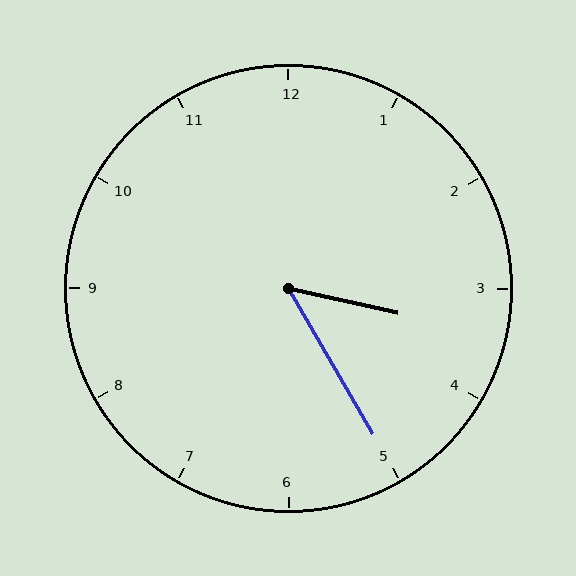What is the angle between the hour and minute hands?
Approximately 48 degrees.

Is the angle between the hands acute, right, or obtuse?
It is acute.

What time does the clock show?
3:25.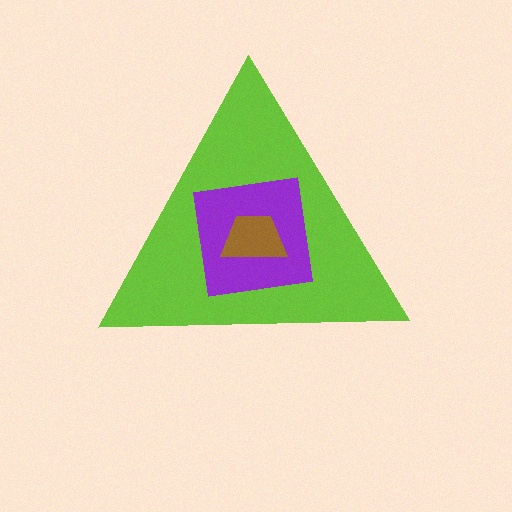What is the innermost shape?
The brown trapezoid.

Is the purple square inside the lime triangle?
Yes.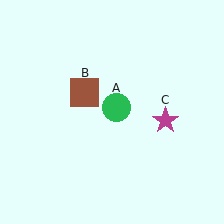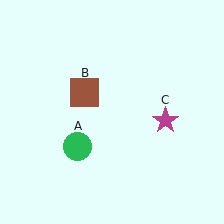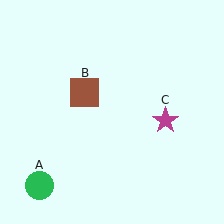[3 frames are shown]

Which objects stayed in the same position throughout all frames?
Brown square (object B) and magenta star (object C) remained stationary.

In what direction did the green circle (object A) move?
The green circle (object A) moved down and to the left.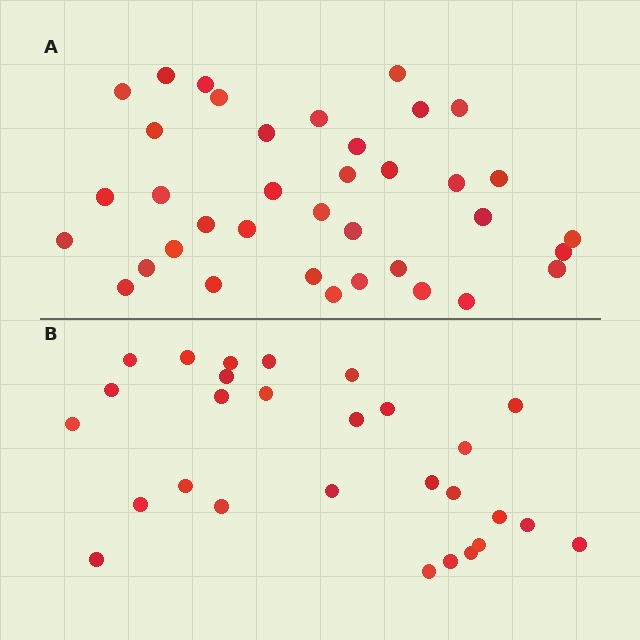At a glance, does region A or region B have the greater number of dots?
Region A (the top region) has more dots.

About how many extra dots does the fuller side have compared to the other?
Region A has roughly 8 or so more dots than region B.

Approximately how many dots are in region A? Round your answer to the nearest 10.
About 40 dots. (The exact count is 37, which rounds to 40.)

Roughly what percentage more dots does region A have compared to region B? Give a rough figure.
About 30% more.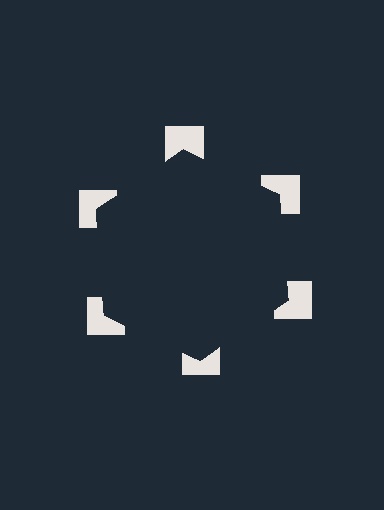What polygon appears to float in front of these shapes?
An illusory hexagon — its edges are inferred from the aligned wedge cuts in the notched squares, not physically drawn.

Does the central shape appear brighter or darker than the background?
It typically appears slightly darker than the background, even though no actual brightness change is drawn.